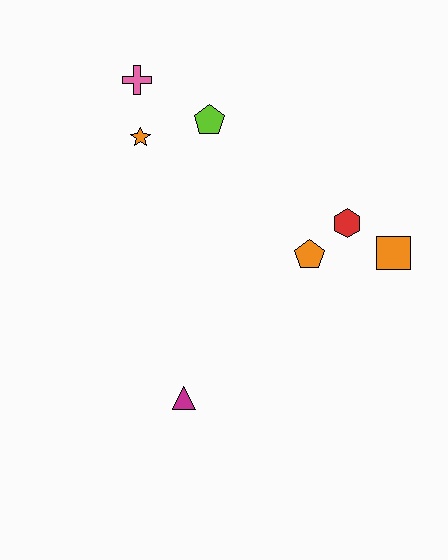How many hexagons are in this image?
There is 1 hexagon.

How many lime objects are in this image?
There is 1 lime object.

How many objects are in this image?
There are 7 objects.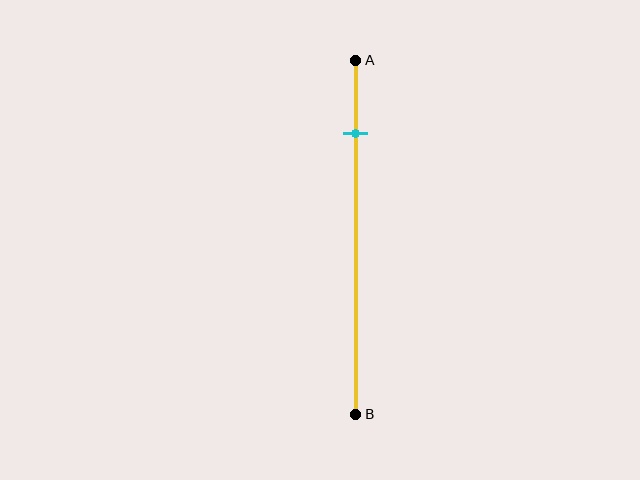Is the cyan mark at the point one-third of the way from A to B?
No, the mark is at about 20% from A, not at the 33% one-third point.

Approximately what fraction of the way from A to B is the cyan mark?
The cyan mark is approximately 20% of the way from A to B.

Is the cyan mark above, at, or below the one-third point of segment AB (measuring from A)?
The cyan mark is above the one-third point of segment AB.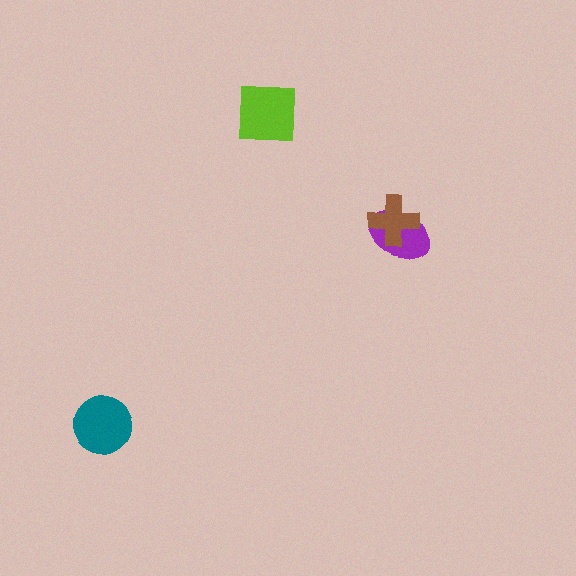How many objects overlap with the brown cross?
1 object overlaps with the brown cross.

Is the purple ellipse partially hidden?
Yes, it is partially covered by another shape.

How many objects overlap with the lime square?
0 objects overlap with the lime square.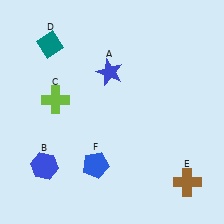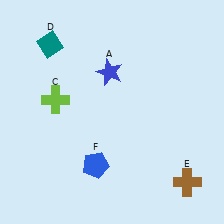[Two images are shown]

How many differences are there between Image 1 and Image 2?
There is 1 difference between the two images.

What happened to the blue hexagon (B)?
The blue hexagon (B) was removed in Image 2. It was in the bottom-left area of Image 1.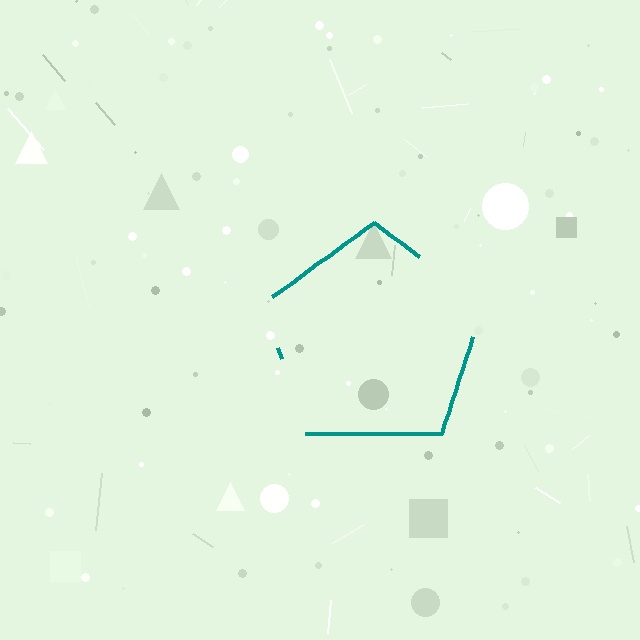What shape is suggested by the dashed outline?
The dashed outline suggests a pentagon.